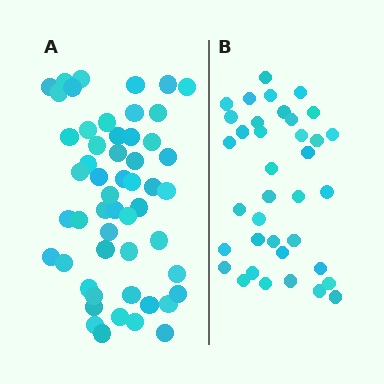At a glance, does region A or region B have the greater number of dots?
Region A (the left region) has more dots.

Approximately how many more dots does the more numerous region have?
Region A has approximately 15 more dots than region B.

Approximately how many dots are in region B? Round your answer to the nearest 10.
About 40 dots. (The exact count is 37, which rounds to 40.)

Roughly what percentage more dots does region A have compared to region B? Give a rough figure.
About 45% more.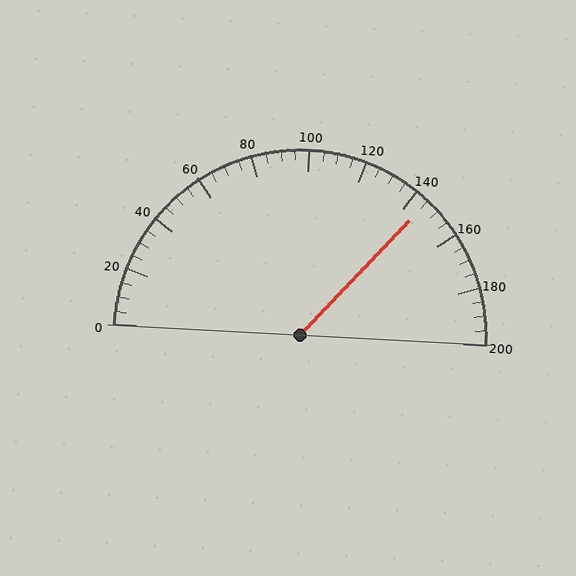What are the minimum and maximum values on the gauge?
The gauge ranges from 0 to 200.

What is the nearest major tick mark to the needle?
The nearest major tick mark is 140.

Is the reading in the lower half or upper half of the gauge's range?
The reading is in the upper half of the range (0 to 200).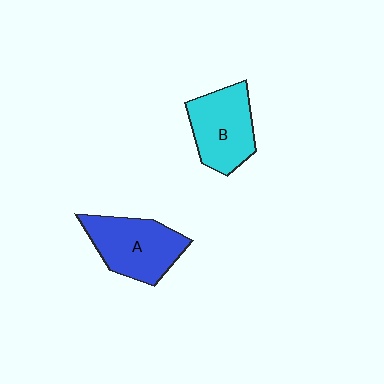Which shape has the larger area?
Shape A (blue).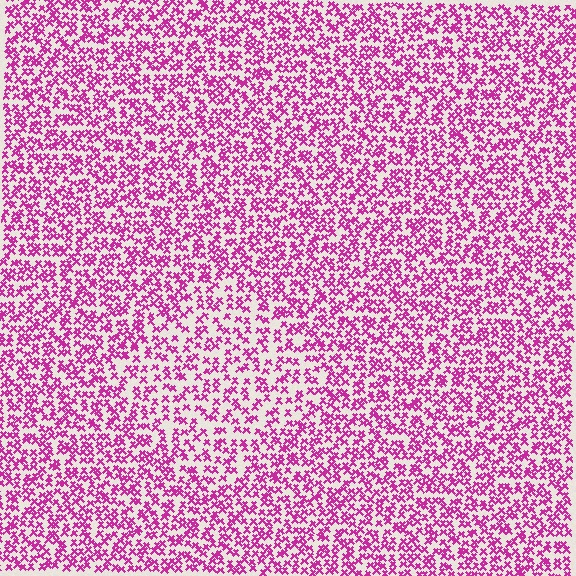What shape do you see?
I see a diamond.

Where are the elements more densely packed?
The elements are more densely packed outside the diamond boundary.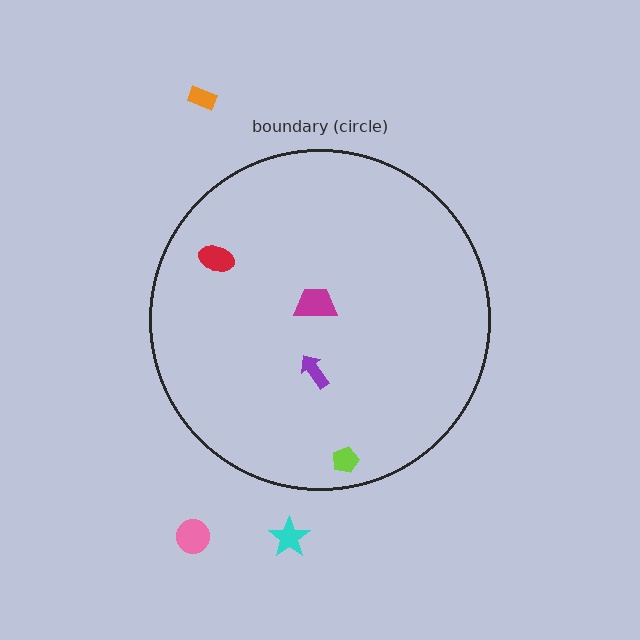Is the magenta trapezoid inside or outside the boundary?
Inside.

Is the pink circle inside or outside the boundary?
Outside.